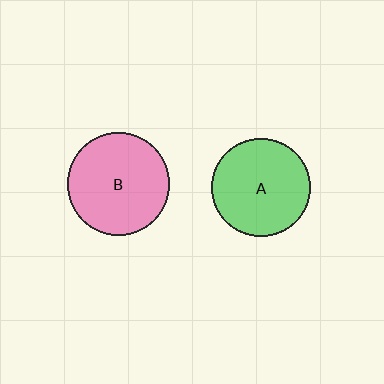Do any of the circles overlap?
No, none of the circles overlap.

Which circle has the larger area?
Circle B (pink).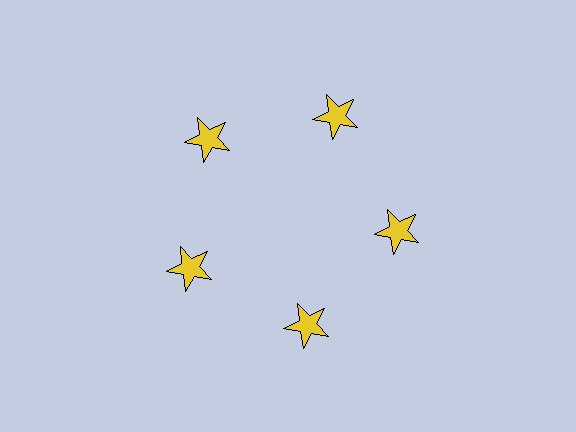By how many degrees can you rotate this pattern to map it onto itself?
The pattern maps onto itself every 72 degrees of rotation.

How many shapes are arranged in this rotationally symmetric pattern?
There are 5 shapes, arranged in 5 groups of 1.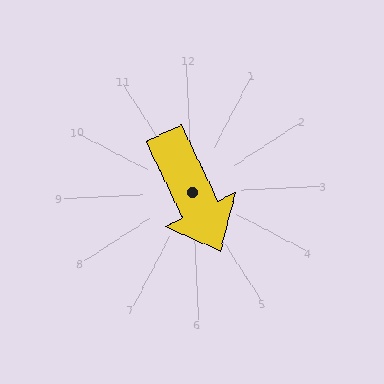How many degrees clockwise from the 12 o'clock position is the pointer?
Approximately 157 degrees.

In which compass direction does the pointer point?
Southeast.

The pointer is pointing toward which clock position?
Roughly 5 o'clock.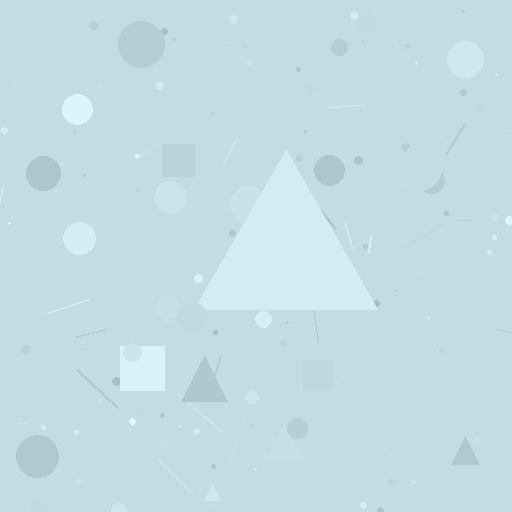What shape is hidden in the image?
A triangle is hidden in the image.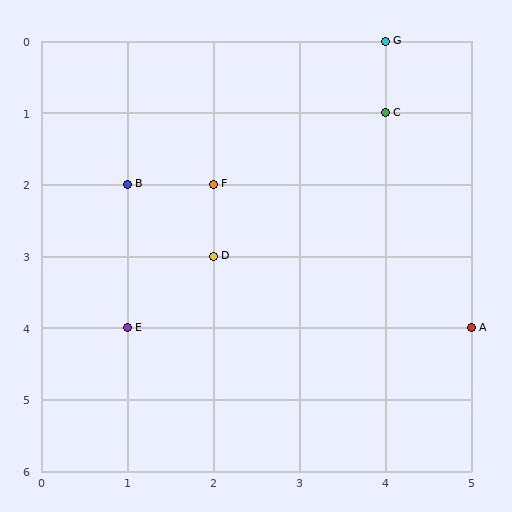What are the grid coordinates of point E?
Point E is at grid coordinates (1, 4).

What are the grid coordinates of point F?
Point F is at grid coordinates (2, 2).